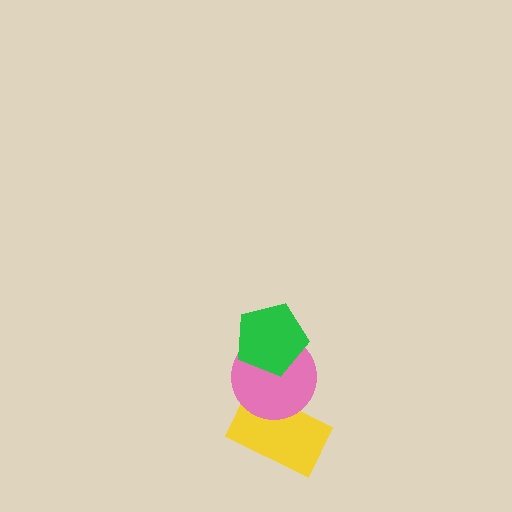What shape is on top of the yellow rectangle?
The pink circle is on top of the yellow rectangle.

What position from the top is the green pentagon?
The green pentagon is 1st from the top.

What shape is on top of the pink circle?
The green pentagon is on top of the pink circle.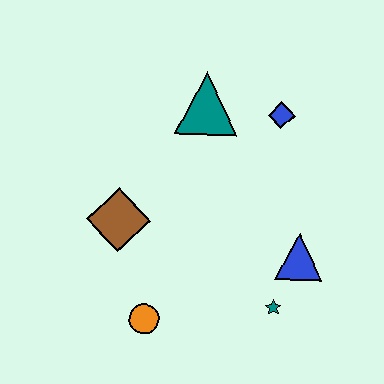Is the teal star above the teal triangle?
No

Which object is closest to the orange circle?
The brown diamond is closest to the orange circle.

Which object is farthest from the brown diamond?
The blue diamond is farthest from the brown diamond.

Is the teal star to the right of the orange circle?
Yes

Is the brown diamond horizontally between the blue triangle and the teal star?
No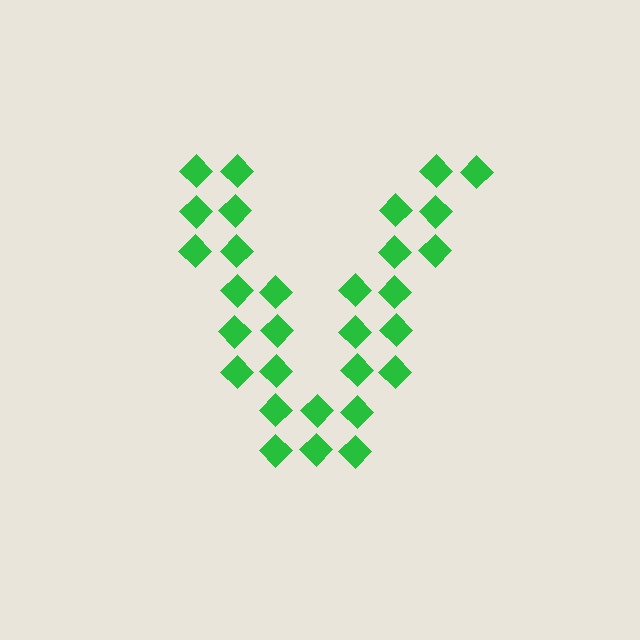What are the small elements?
The small elements are diamonds.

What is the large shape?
The large shape is the letter V.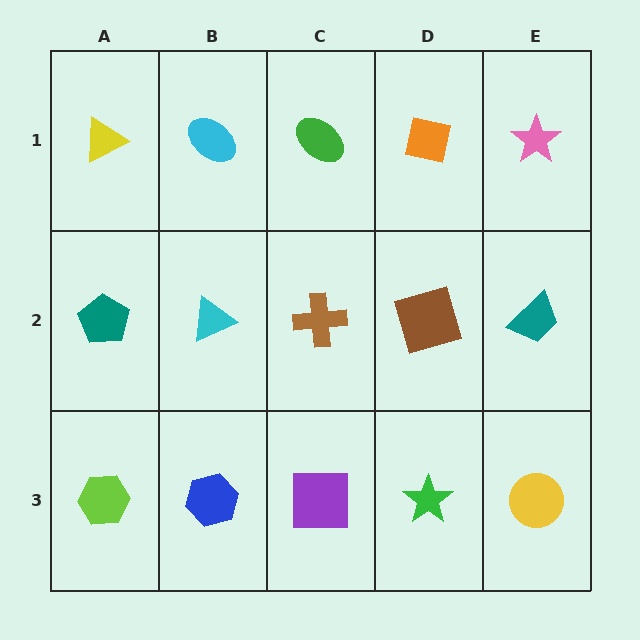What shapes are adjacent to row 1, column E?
A teal trapezoid (row 2, column E), an orange square (row 1, column D).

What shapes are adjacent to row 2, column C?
A green ellipse (row 1, column C), a purple square (row 3, column C), a cyan triangle (row 2, column B), a brown square (row 2, column D).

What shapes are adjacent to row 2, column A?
A yellow triangle (row 1, column A), a lime hexagon (row 3, column A), a cyan triangle (row 2, column B).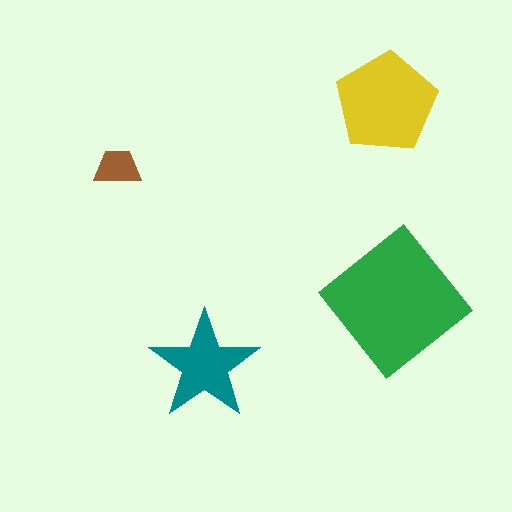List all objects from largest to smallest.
The green diamond, the yellow pentagon, the teal star, the brown trapezoid.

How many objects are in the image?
There are 4 objects in the image.